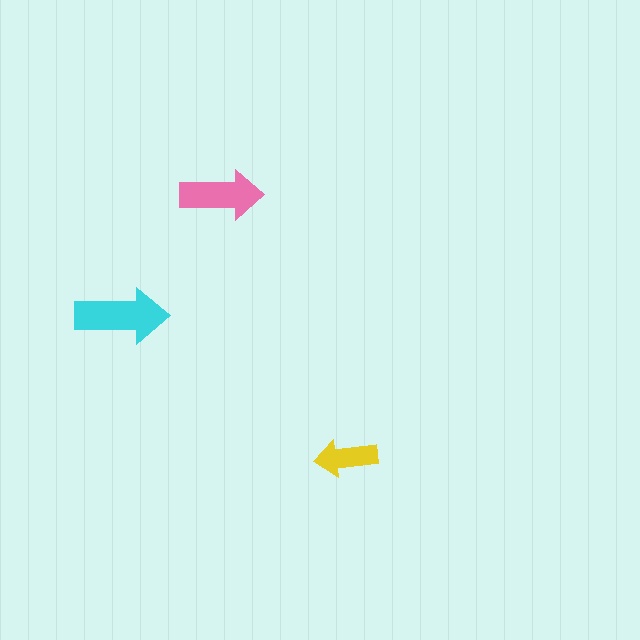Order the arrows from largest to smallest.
the cyan one, the pink one, the yellow one.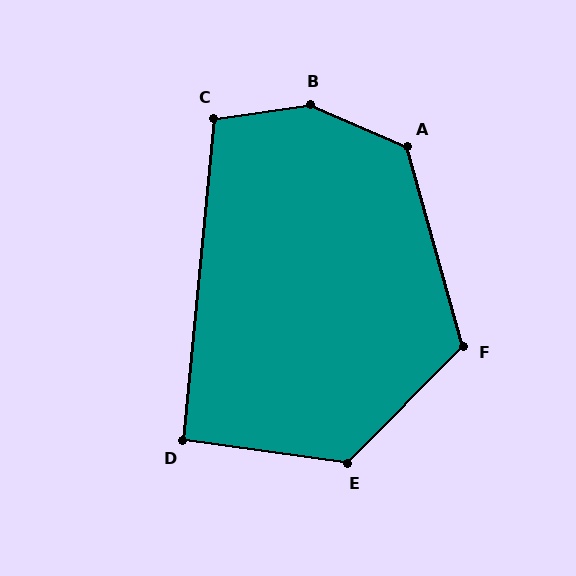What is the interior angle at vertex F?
Approximately 120 degrees (obtuse).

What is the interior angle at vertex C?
Approximately 104 degrees (obtuse).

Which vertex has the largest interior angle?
B, at approximately 148 degrees.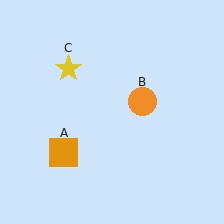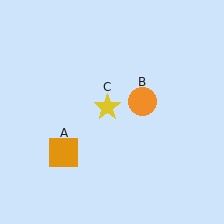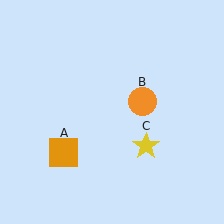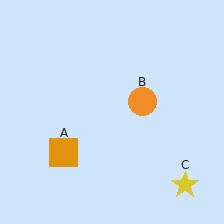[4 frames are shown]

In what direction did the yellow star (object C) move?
The yellow star (object C) moved down and to the right.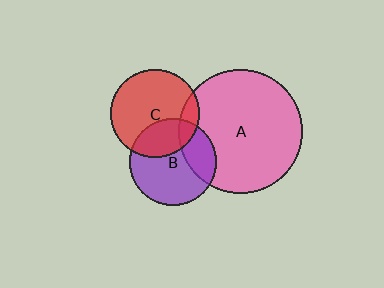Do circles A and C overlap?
Yes.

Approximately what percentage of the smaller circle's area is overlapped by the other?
Approximately 10%.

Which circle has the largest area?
Circle A (pink).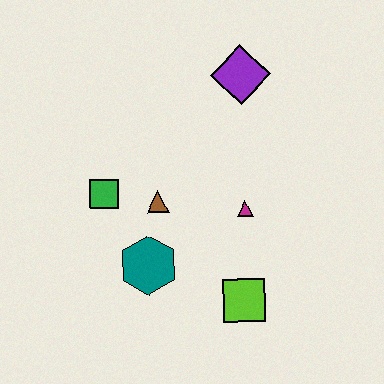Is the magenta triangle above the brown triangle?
No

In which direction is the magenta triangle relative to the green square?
The magenta triangle is to the right of the green square.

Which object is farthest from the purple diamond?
The lime square is farthest from the purple diamond.